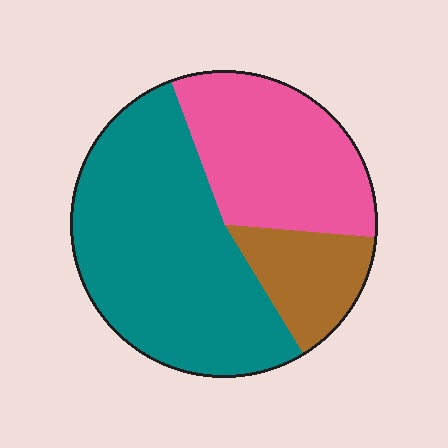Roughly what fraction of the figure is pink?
Pink takes up between a quarter and a half of the figure.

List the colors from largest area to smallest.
From largest to smallest: teal, pink, brown.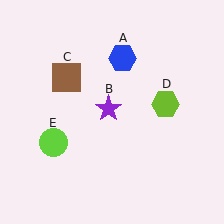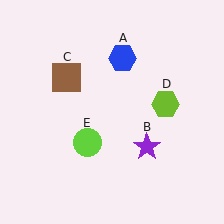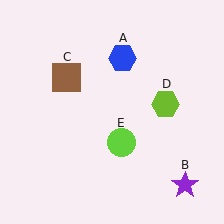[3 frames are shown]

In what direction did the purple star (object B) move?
The purple star (object B) moved down and to the right.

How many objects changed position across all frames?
2 objects changed position: purple star (object B), lime circle (object E).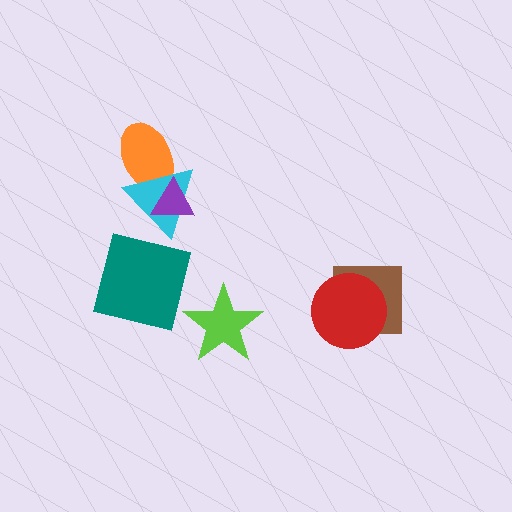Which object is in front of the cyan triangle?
The purple triangle is in front of the cyan triangle.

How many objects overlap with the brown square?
1 object overlaps with the brown square.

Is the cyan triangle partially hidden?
Yes, it is partially covered by another shape.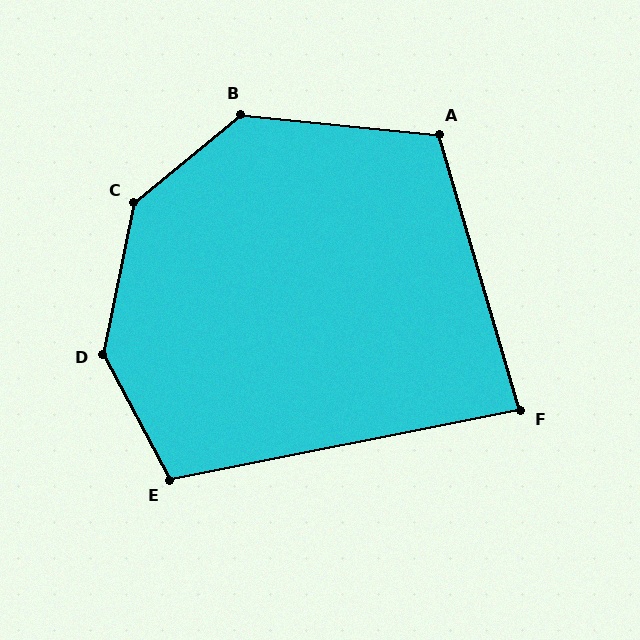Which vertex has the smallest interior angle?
F, at approximately 85 degrees.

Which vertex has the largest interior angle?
C, at approximately 141 degrees.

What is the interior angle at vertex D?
Approximately 141 degrees (obtuse).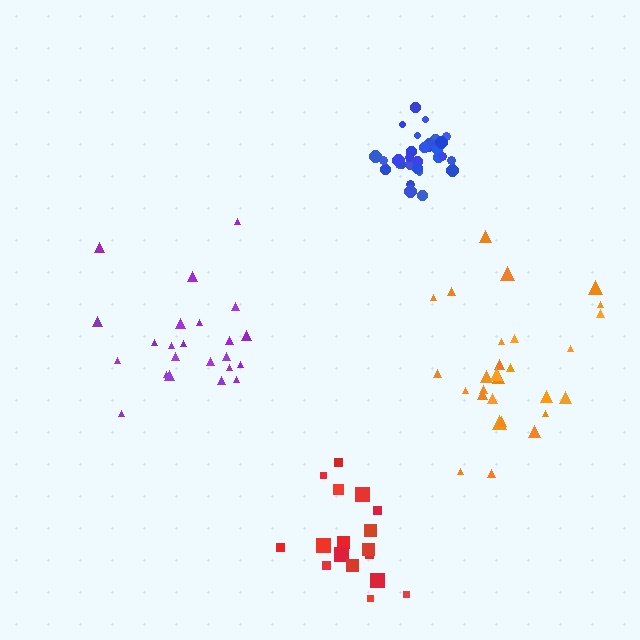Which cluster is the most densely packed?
Blue.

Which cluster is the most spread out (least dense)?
Orange.